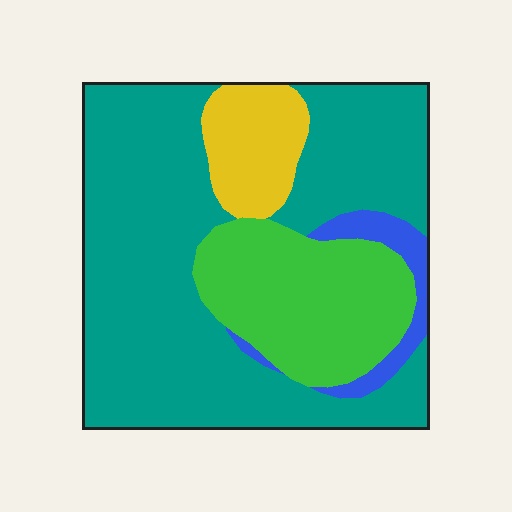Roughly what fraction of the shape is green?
Green takes up about one fifth (1/5) of the shape.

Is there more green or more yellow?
Green.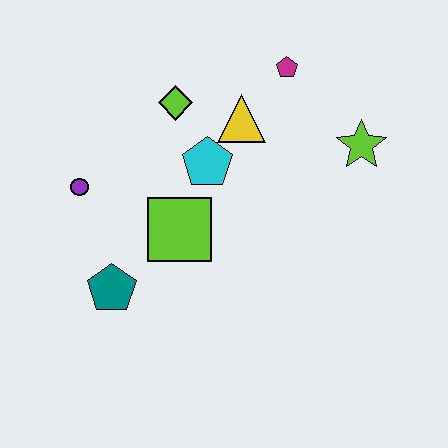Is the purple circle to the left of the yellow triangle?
Yes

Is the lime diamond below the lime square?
No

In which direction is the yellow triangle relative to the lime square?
The yellow triangle is above the lime square.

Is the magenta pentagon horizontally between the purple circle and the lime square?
No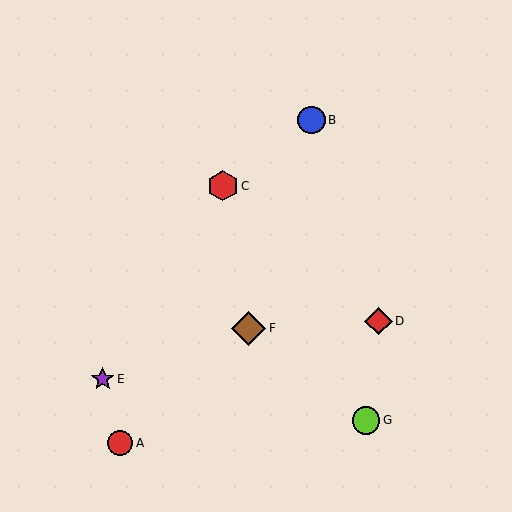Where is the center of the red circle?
The center of the red circle is at (120, 443).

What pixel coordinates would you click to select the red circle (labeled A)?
Click at (120, 443) to select the red circle A.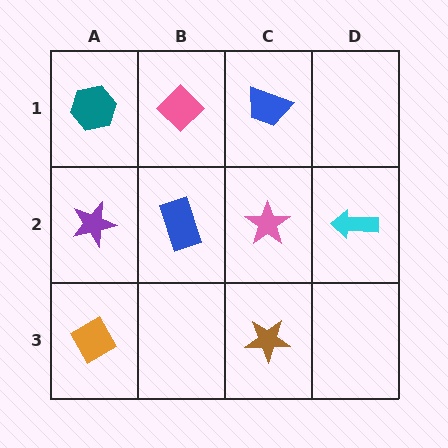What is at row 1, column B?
A pink diamond.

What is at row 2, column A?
A purple star.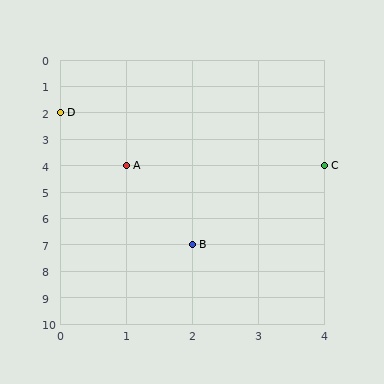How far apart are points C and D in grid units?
Points C and D are 4 columns and 2 rows apart (about 4.5 grid units diagonally).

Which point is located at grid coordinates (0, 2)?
Point D is at (0, 2).